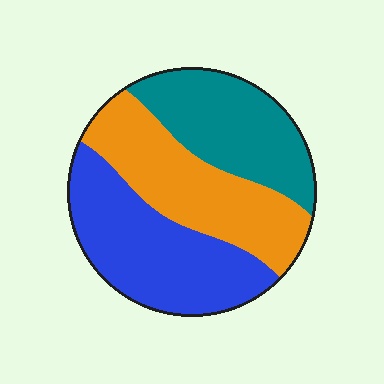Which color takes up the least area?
Teal, at roughly 30%.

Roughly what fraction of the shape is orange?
Orange covers roughly 35% of the shape.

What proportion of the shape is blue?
Blue covers about 35% of the shape.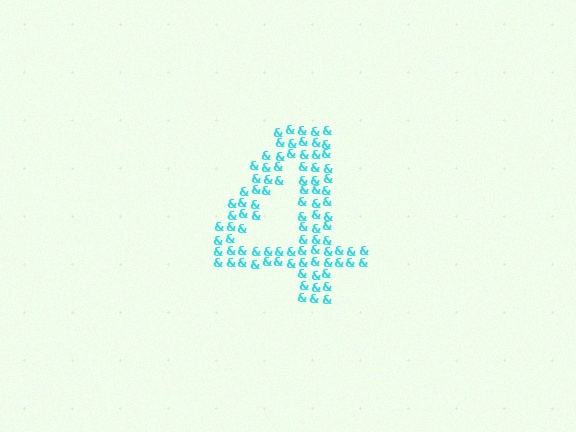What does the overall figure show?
The overall figure shows the digit 4.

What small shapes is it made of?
It is made of small ampersands.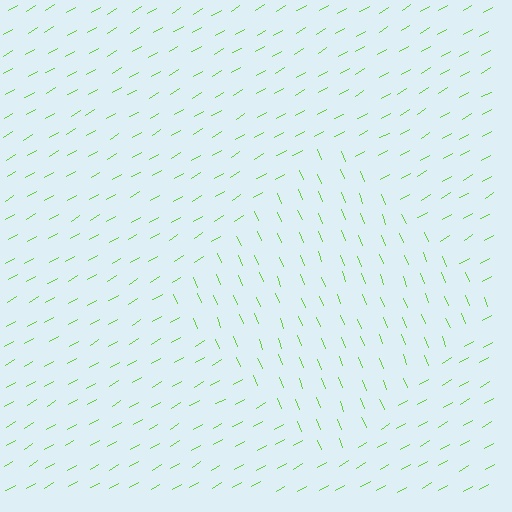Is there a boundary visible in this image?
Yes, there is a texture boundary formed by a change in line orientation.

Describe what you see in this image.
The image is filled with small lime line segments. A diamond region in the image has lines oriented differently from the surrounding lines, creating a visible texture boundary.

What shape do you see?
I see a diamond.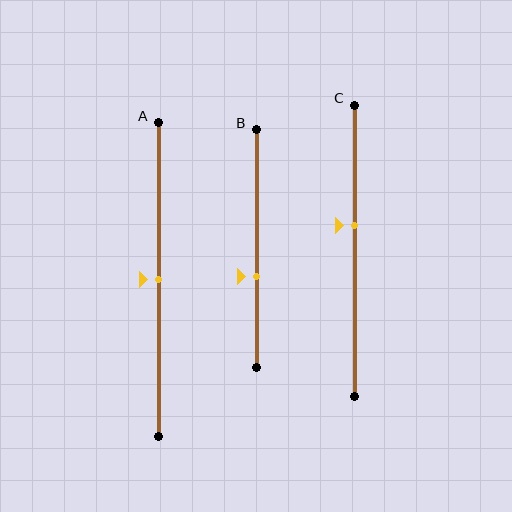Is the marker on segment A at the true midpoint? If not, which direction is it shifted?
Yes, the marker on segment A is at the true midpoint.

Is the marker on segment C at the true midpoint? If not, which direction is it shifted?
No, the marker on segment C is shifted upward by about 9% of the segment length.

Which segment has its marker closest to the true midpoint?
Segment A has its marker closest to the true midpoint.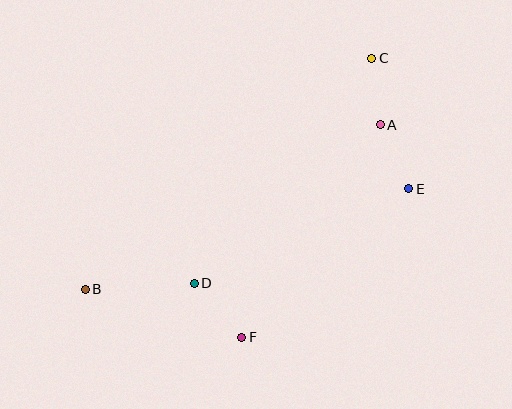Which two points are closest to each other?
Points A and C are closest to each other.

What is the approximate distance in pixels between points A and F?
The distance between A and F is approximately 254 pixels.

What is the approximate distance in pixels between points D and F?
The distance between D and F is approximately 72 pixels.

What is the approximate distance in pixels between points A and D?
The distance between A and D is approximately 244 pixels.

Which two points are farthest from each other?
Points B and C are farthest from each other.